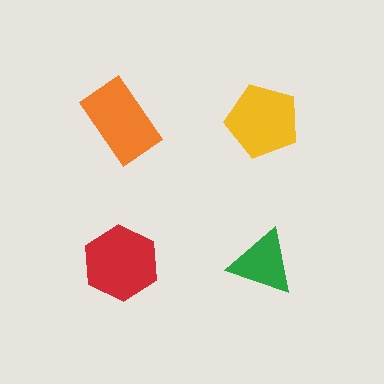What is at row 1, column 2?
A yellow pentagon.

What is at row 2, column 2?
A green triangle.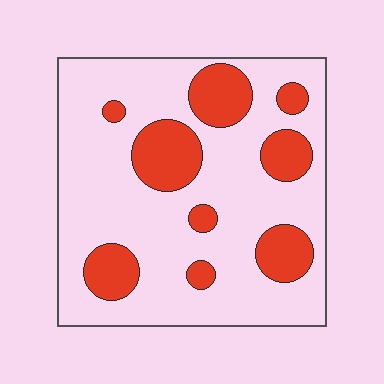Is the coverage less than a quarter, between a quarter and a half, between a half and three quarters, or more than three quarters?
Less than a quarter.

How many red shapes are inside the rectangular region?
9.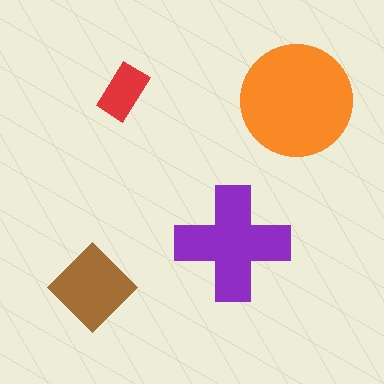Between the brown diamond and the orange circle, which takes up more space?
The orange circle.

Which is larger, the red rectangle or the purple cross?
The purple cross.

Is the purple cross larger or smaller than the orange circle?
Smaller.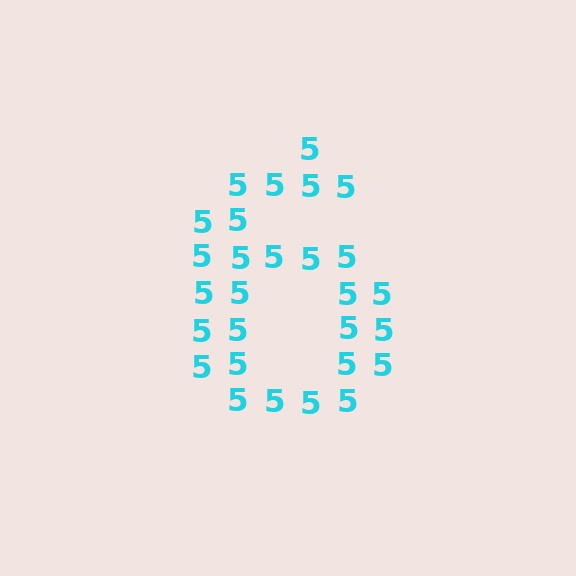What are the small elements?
The small elements are digit 5's.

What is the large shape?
The large shape is the digit 6.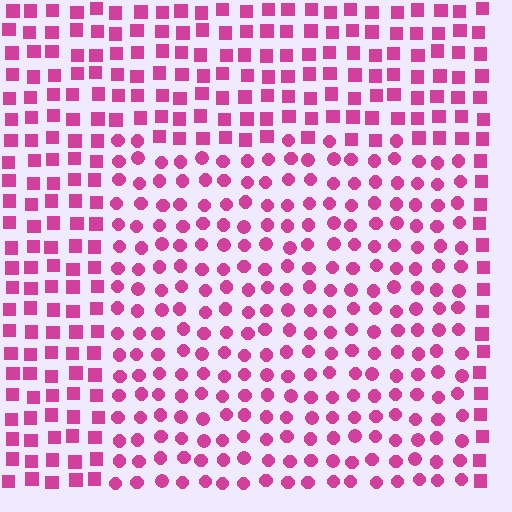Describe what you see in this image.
The image is filled with small magenta elements arranged in a uniform grid. A rectangle-shaped region contains circles, while the surrounding area contains squares. The boundary is defined purely by the change in element shape.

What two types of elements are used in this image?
The image uses circles inside the rectangle region and squares outside it.